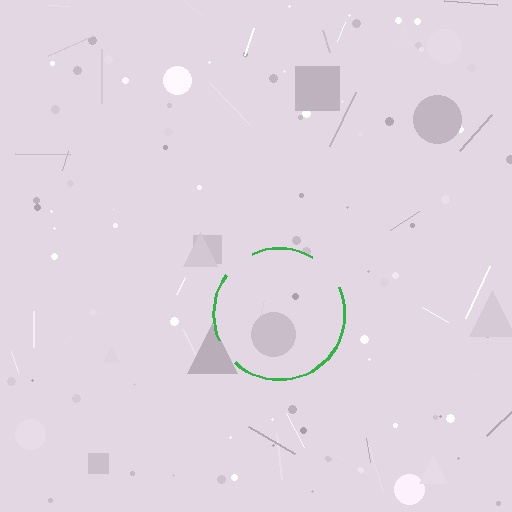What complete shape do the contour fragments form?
The contour fragments form a circle.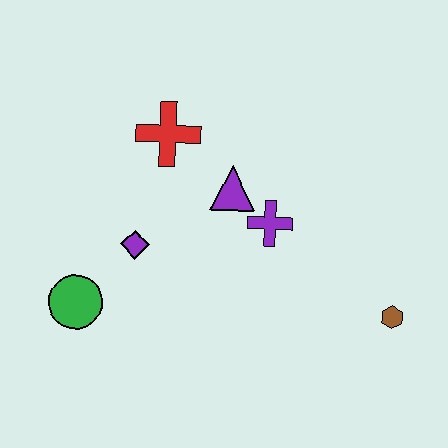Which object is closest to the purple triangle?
The purple cross is closest to the purple triangle.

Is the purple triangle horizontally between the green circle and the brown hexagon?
Yes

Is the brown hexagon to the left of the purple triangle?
No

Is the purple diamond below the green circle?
No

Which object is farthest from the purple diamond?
The brown hexagon is farthest from the purple diamond.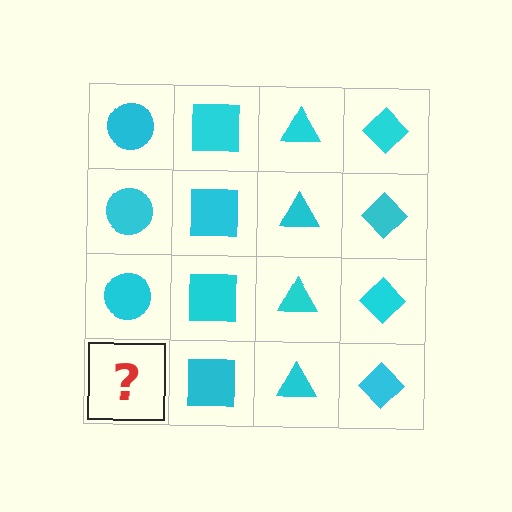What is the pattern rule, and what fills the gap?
The rule is that each column has a consistent shape. The gap should be filled with a cyan circle.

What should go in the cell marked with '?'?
The missing cell should contain a cyan circle.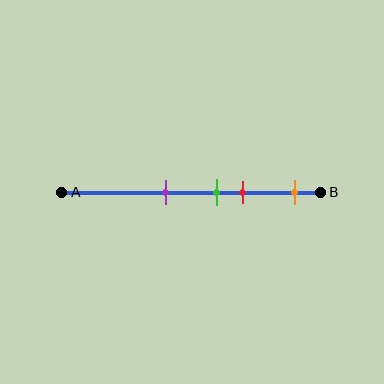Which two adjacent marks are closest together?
The green and red marks are the closest adjacent pair.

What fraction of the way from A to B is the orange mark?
The orange mark is approximately 90% (0.9) of the way from A to B.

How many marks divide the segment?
There are 4 marks dividing the segment.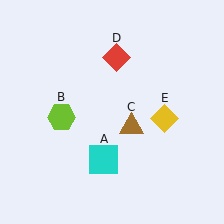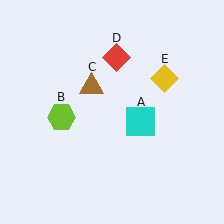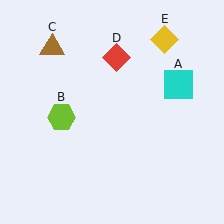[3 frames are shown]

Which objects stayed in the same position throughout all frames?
Lime hexagon (object B) and red diamond (object D) remained stationary.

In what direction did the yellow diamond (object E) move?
The yellow diamond (object E) moved up.